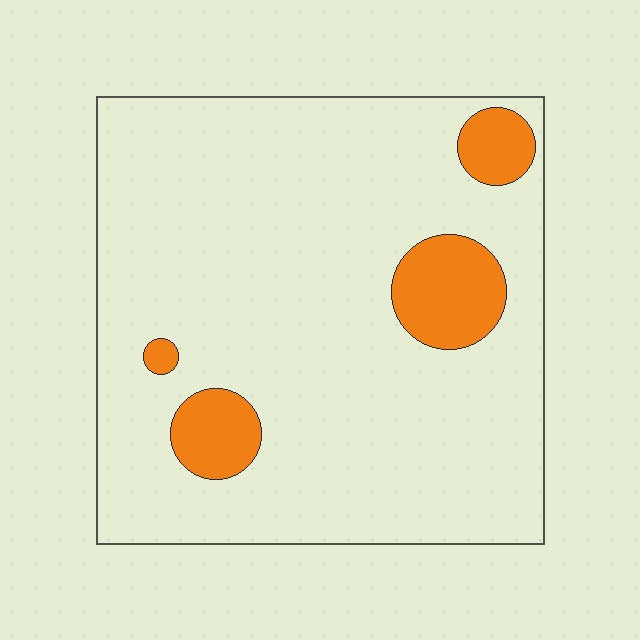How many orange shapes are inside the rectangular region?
4.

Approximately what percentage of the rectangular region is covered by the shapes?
Approximately 10%.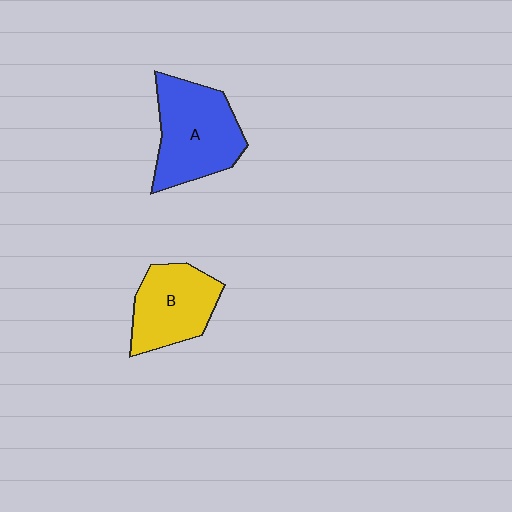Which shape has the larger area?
Shape A (blue).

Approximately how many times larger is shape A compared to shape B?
Approximately 1.3 times.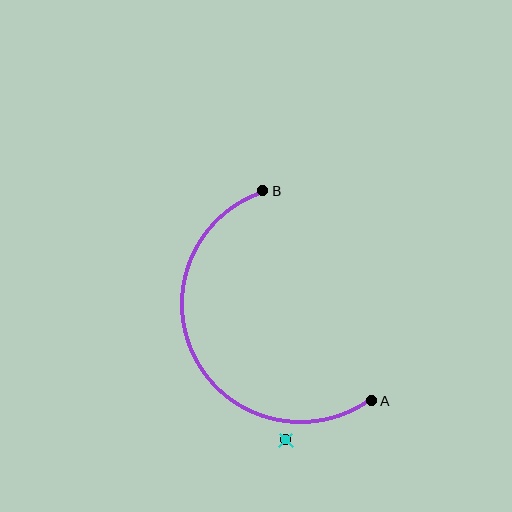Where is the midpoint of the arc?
The arc midpoint is the point on the curve farthest from the straight line joining A and B. It sits to the left of that line.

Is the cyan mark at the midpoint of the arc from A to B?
No — the cyan mark does not lie on the arc at all. It sits slightly outside the curve.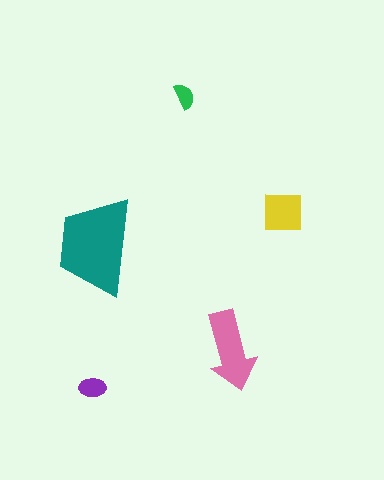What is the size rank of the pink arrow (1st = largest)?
2nd.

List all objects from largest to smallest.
The teal trapezoid, the pink arrow, the yellow square, the purple ellipse, the green semicircle.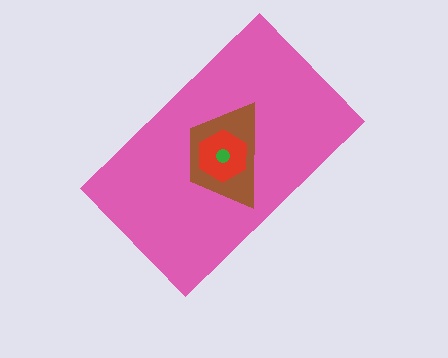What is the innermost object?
The green circle.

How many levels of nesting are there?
4.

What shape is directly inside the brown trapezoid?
The red hexagon.